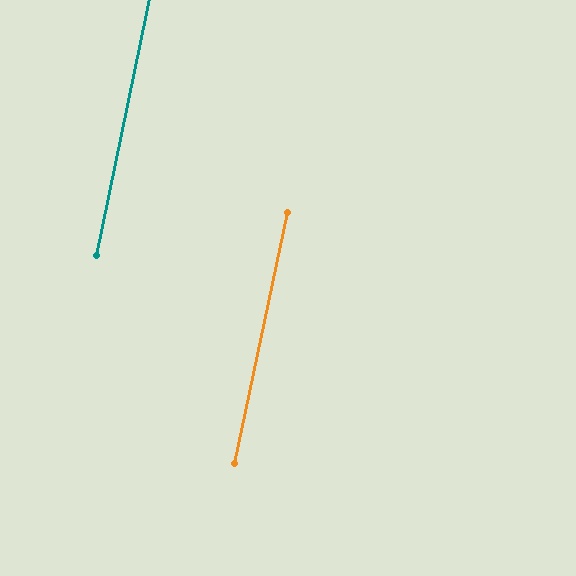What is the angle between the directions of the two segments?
Approximately 0 degrees.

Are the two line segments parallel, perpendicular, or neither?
Parallel — their directions differ by only 0.4°.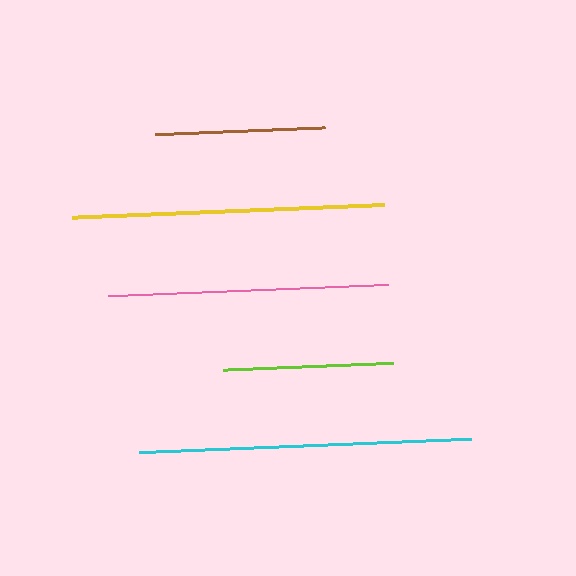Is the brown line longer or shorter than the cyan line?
The cyan line is longer than the brown line.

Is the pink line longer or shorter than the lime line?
The pink line is longer than the lime line.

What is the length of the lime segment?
The lime segment is approximately 170 pixels long.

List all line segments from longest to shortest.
From longest to shortest: cyan, yellow, pink, lime, brown.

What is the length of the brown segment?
The brown segment is approximately 170 pixels long.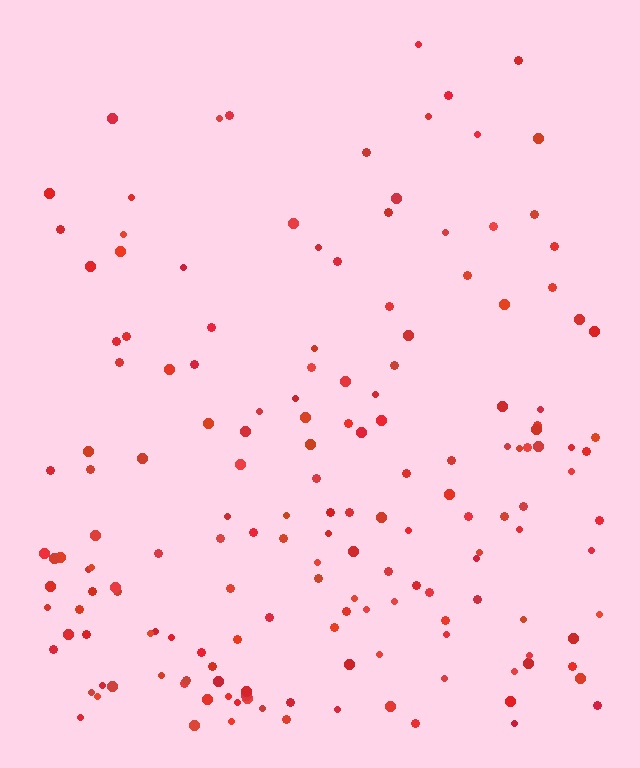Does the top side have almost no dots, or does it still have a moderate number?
Still a moderate number, just noticeably fewer than the bottom.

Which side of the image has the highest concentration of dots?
The bottom.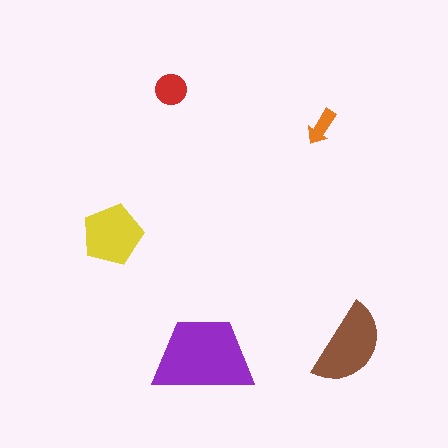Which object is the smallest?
The orange arrow.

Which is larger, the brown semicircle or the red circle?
The brown semicircle.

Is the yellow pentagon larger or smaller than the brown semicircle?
Smaller.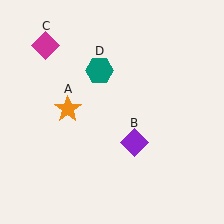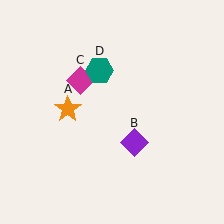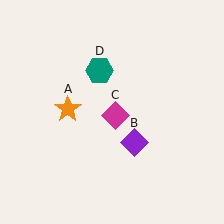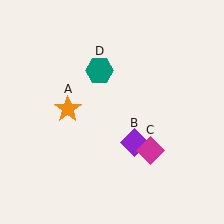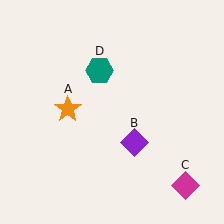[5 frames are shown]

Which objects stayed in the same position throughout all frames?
Orange star (object A) and purple diamond (object B) and teal hexagon (object D) remained stationary.